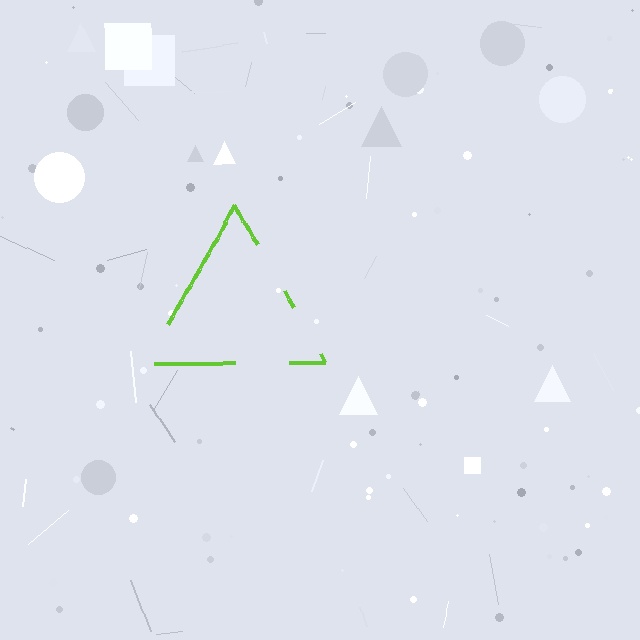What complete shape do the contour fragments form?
The contour fragments form a triangle.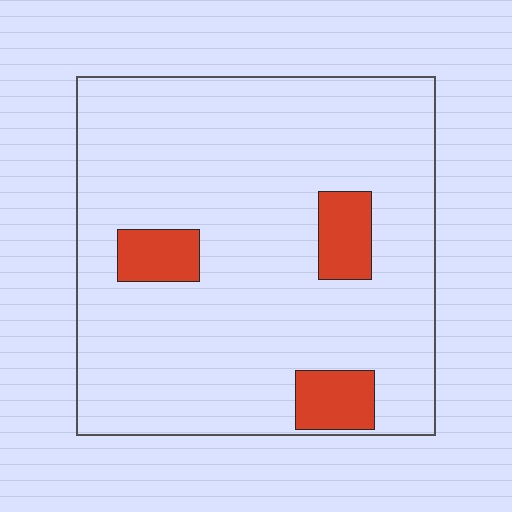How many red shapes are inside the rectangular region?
3.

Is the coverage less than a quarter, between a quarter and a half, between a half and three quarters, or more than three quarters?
Less than a quarter.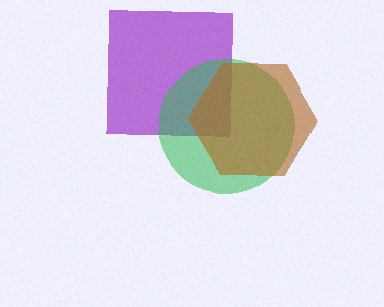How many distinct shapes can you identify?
There are 3 distinct shapes: a purple square, a green circle, a brown hexagon.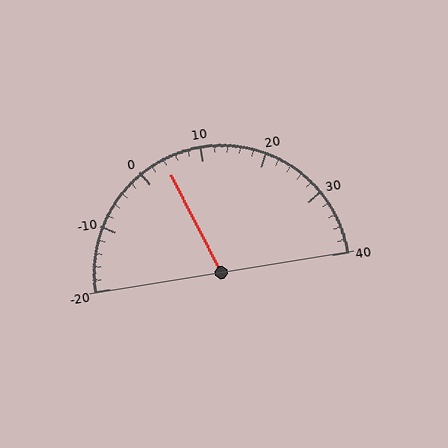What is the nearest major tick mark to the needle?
The nearest major tick mark is 0.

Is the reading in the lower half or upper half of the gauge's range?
The reading is in the lower half of the range (-20 to 40).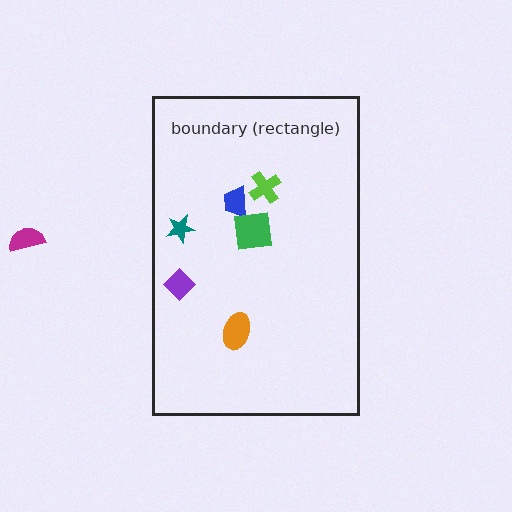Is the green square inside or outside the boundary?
Inside.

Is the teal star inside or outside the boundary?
Inside.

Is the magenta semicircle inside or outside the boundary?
Outside.